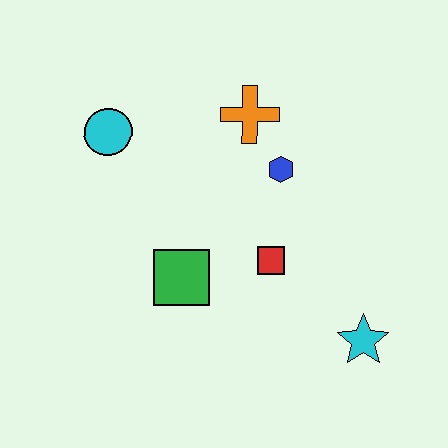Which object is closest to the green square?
The red square is closest to the green square.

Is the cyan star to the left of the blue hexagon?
No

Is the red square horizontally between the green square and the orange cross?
No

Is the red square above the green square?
Yes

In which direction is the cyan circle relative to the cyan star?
The cyan circle is to the left of the cyan star.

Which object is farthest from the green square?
The cyan star is farthest from the green square.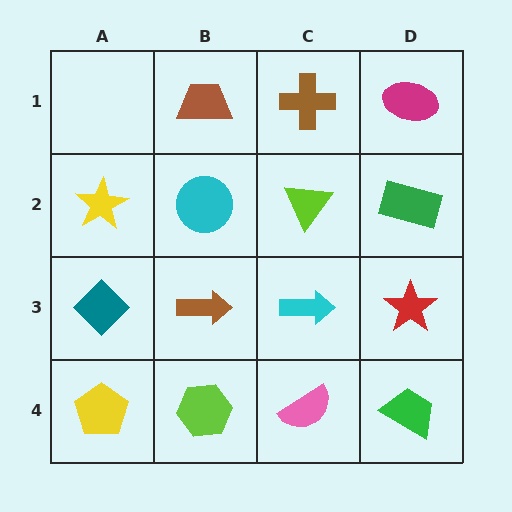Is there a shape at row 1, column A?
No, that cell is empty.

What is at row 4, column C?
A pink semicircle.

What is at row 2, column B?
A cyan circle.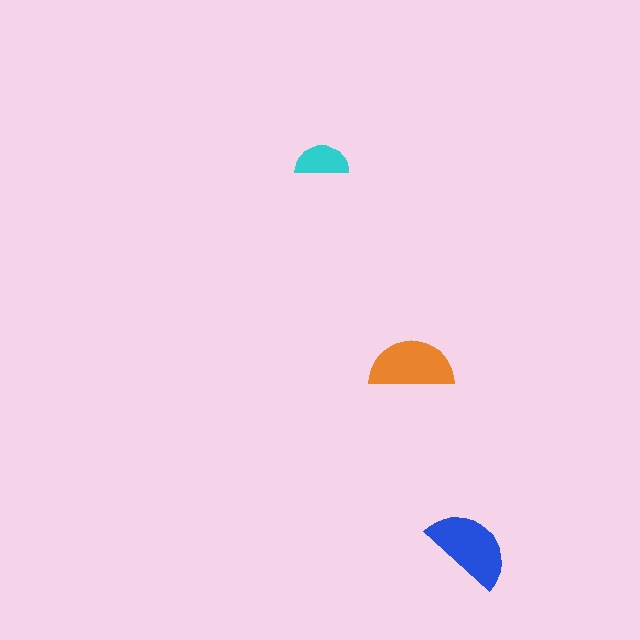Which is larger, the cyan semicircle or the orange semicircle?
The orange one.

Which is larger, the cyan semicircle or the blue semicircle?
The blue one.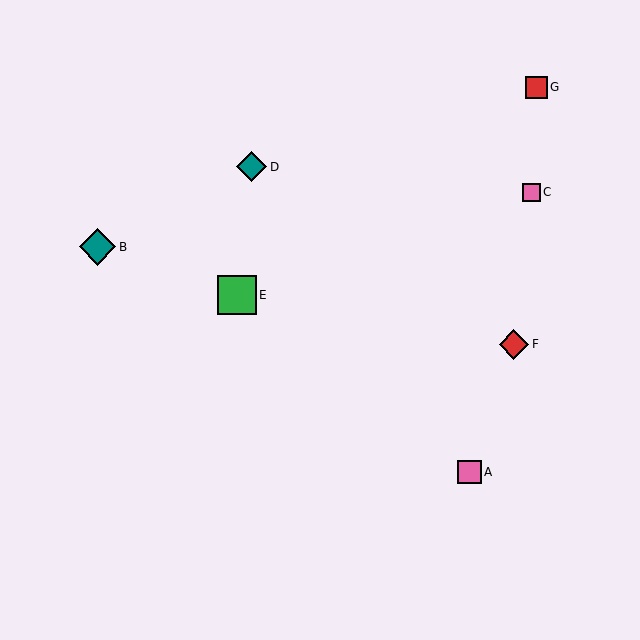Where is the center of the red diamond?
The center of the red diamond is at (514, 344).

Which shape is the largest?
The green square (labeled E) is the largest.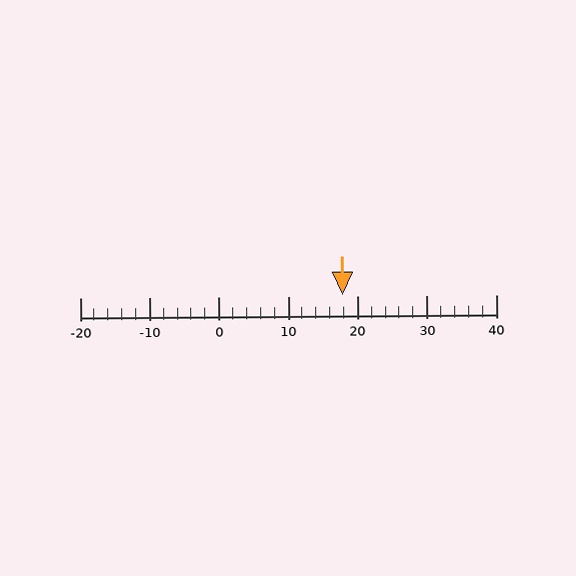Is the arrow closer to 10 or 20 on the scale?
The arrow is closer to 20.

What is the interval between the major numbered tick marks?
The major tick marks are spaced 10 units apart.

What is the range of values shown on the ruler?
The ruler shows values from -20 to 40.